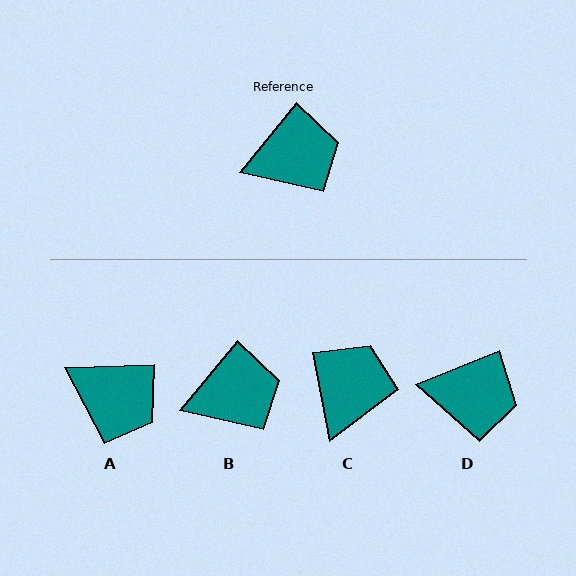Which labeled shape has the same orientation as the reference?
B.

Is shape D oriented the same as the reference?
No, it is off by about 28 degrees.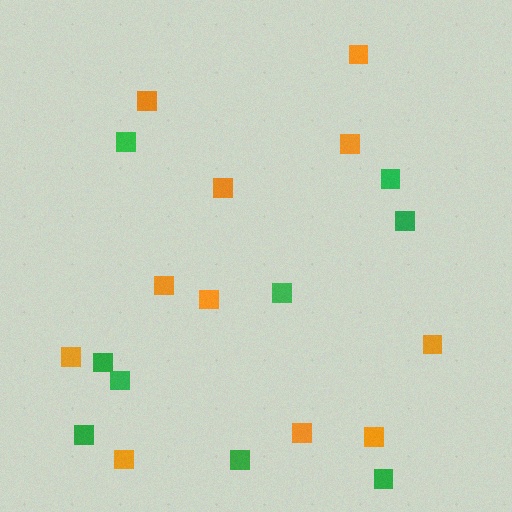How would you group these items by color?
There are 2 groups: one group of orange squares (11) and one group of green squares (9).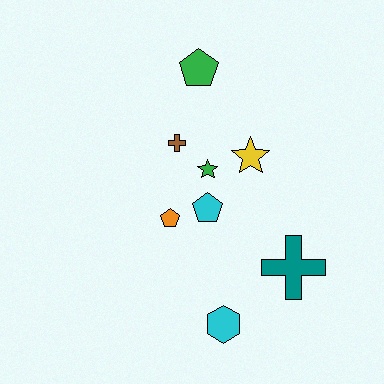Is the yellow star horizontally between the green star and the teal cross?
Yes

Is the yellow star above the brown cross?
No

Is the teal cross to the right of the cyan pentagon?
Yes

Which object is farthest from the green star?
The cyan hexagon is farthest from the green star.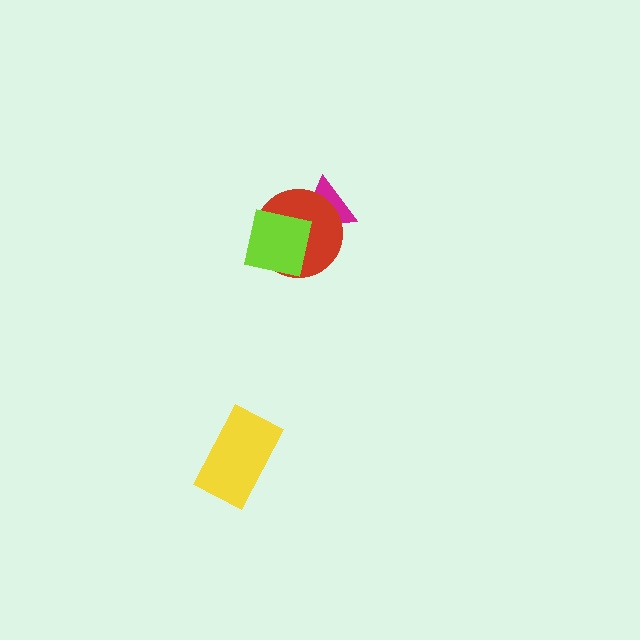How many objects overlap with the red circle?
2 objects overlap with the red circle.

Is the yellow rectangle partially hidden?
No, no other shape covers it.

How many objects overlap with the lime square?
2 objects overlap with the lime square.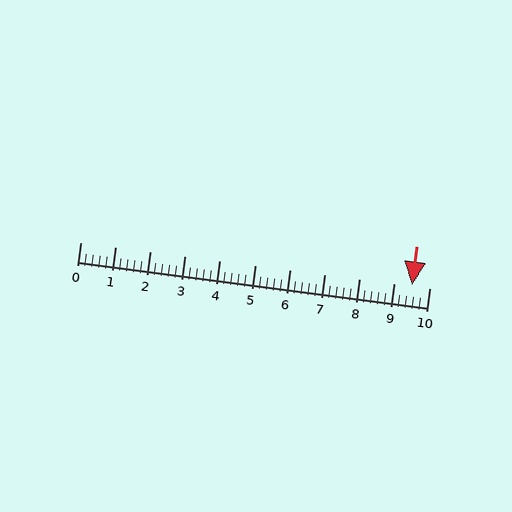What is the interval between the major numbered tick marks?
The major tick marks are spaced 1 units apart.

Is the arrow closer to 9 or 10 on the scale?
The arrow is closer to 10.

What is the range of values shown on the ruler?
The ruler shows values from 0 to 10.